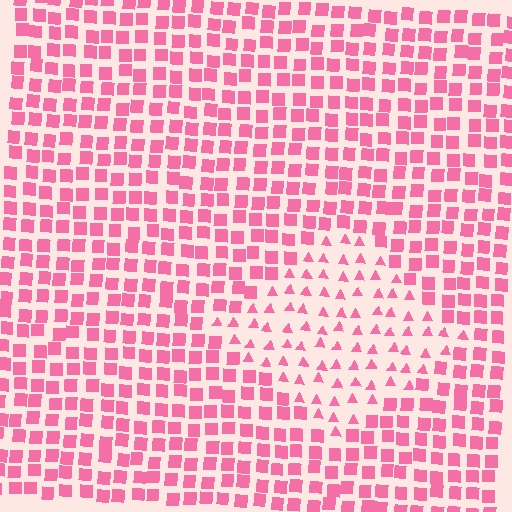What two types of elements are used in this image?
The image uses triangles inside the diamond region and squares outside it.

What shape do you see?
I see a diamond.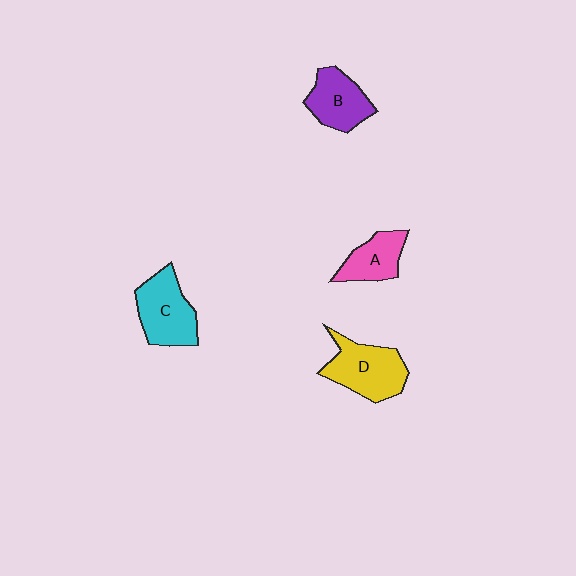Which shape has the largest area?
Shape D (yellow).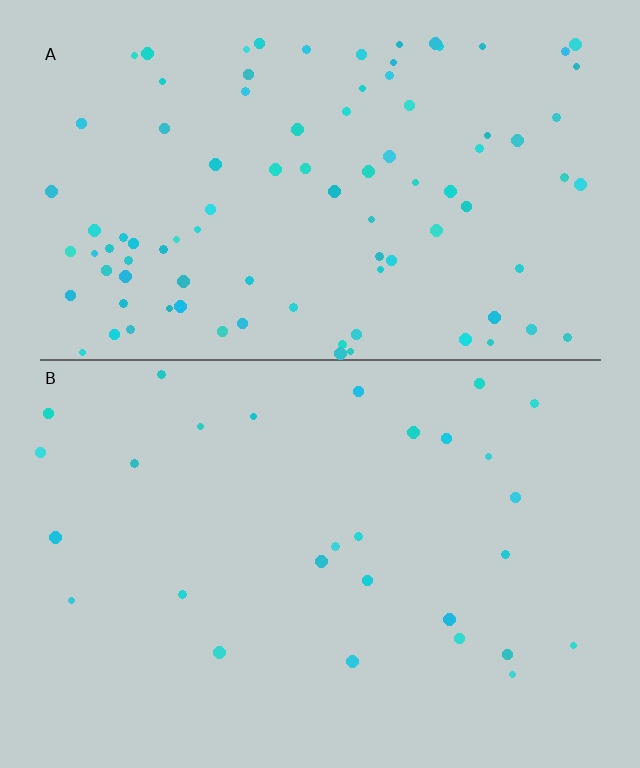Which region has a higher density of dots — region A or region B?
A (the top).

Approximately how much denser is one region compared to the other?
Approximately 3.3× — region A over region B.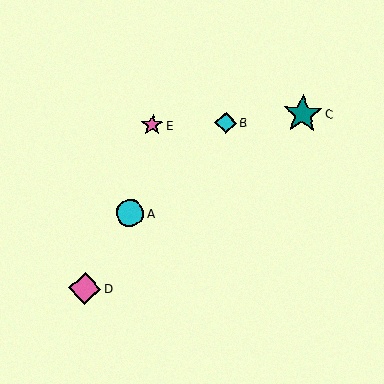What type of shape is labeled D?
Shape D is a pink diamond.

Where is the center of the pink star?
The center of the pink star is at (152, 125).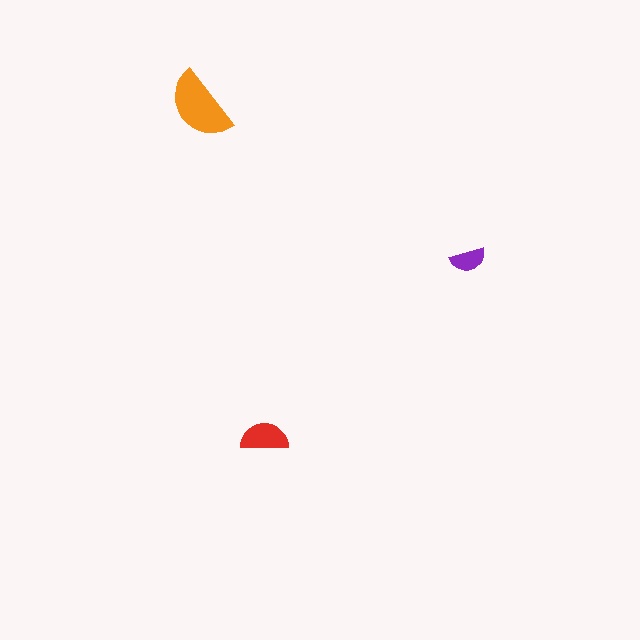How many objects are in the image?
There are 3 objects in the image.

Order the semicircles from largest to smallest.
the orange one, the red one, the purple one.